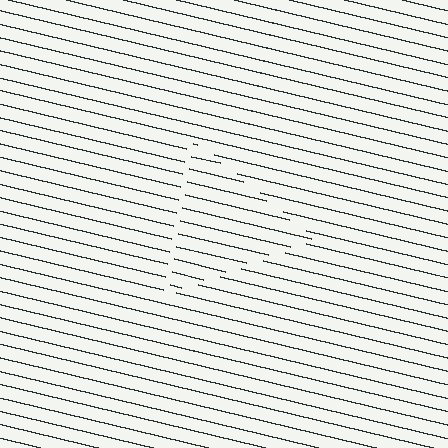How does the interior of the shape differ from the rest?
The interior of the shape contains the same grating, shifted by half a period — the contour is defined by the phase discontinuity where line-ends from the inner and outer gratings abut.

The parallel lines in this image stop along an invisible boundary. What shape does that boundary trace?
An illusory triangle. The interior of the shape contains the same grating, shifted by half a period — the contour is defined by the phase discontinuity where line-ends from the inner and outer gratings abut.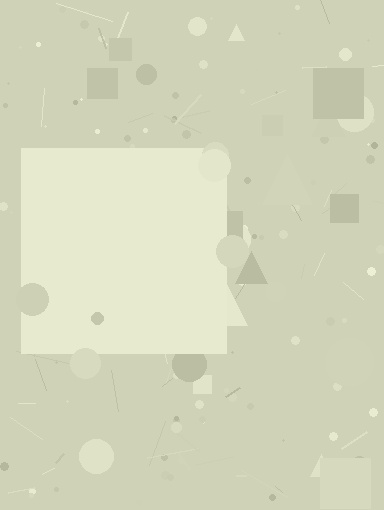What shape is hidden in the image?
A square is hidden in the image.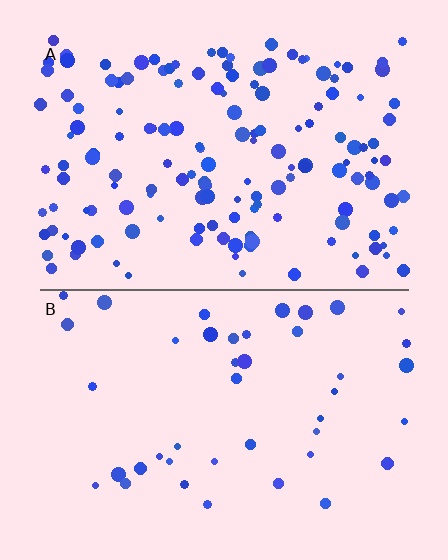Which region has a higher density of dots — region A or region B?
A (the top).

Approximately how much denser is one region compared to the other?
Approximately 3.4× — region A over region B.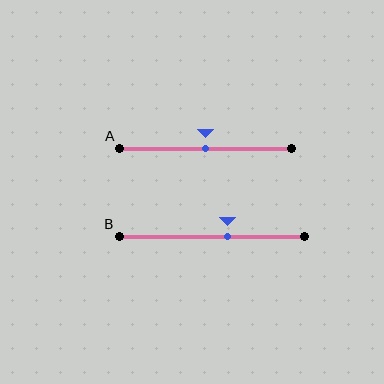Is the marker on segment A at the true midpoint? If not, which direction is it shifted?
Yes, the marker on segment A is at the true midpoint.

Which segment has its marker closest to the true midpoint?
Segment A has its marker closest to the true midpoint.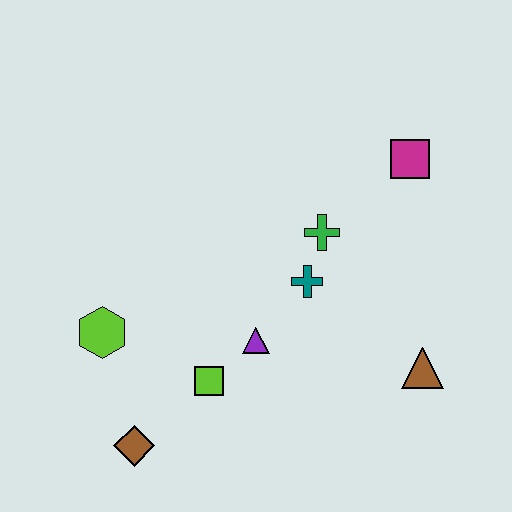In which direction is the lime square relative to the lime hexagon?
The lime square is to the right of the lime hexagon.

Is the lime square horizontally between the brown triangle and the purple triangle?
No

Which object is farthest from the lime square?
The magenta square is farthest from the lime square.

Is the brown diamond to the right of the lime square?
No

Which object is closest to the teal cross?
The green cross is closest to the teal cross.